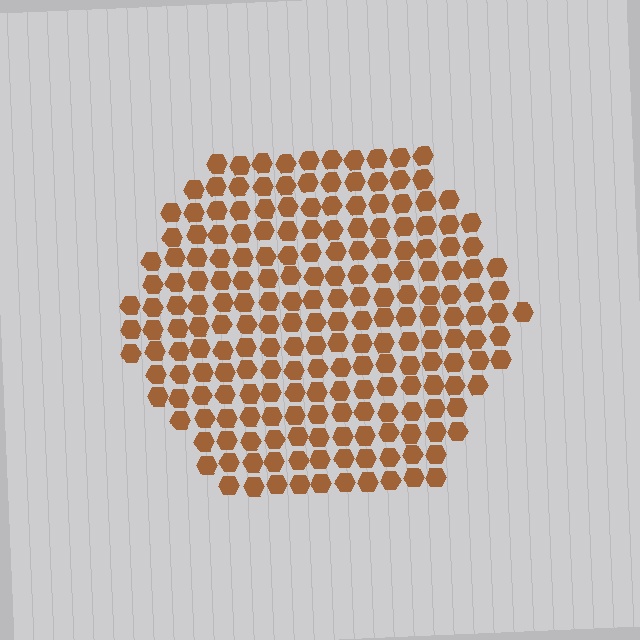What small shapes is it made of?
It is made of small hexagons.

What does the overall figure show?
The overall figure shows a hexagon.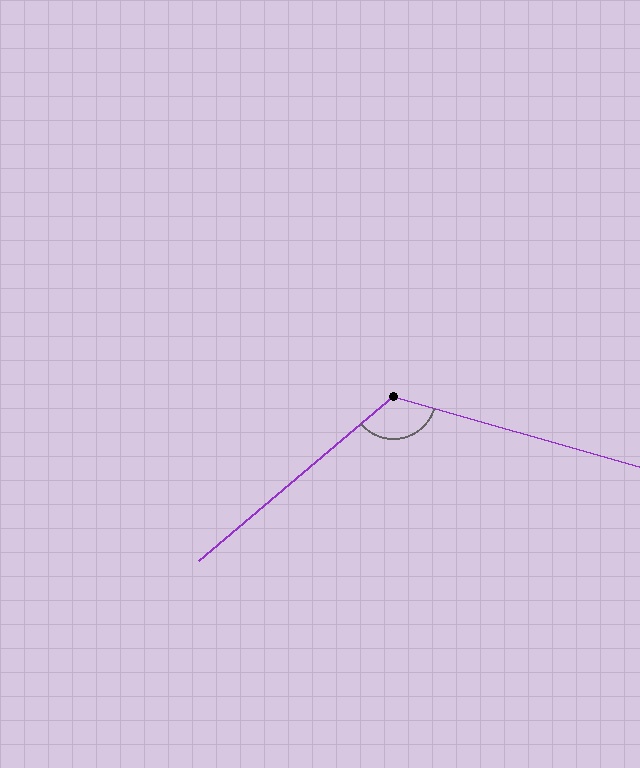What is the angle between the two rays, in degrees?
Approximately 124 degrees.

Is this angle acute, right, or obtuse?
It is obtuse.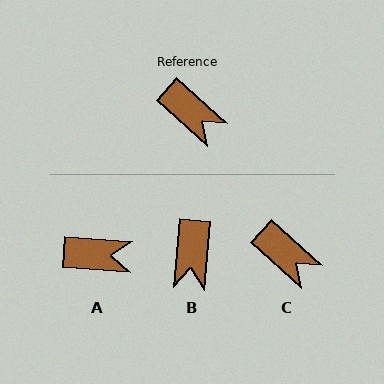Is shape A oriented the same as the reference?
No, it is off by about 38 degrees.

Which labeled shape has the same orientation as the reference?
C.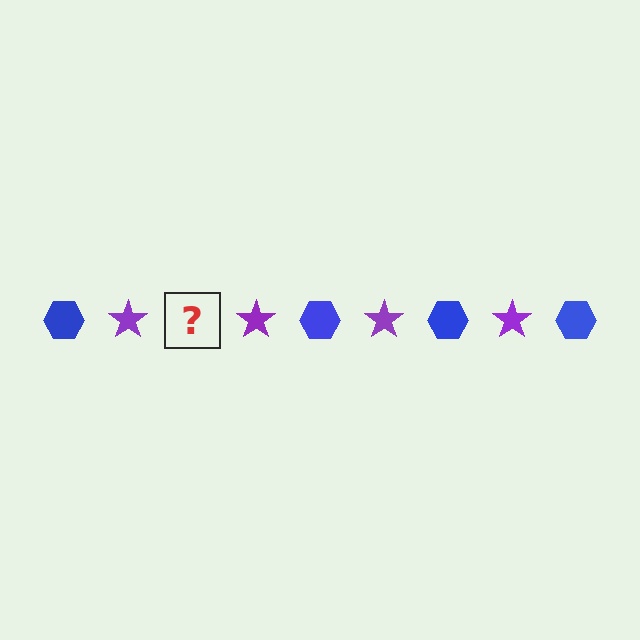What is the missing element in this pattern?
The missing element is a blue hexagon.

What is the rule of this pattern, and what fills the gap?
The rule is that the pattern alternates between blue hexagon and purple star. The gap should be filled with a blue hexagon.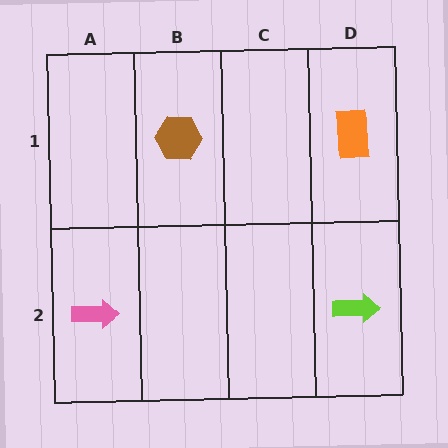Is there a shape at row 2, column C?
No, that cell is empty.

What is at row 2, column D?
A lime arrow.